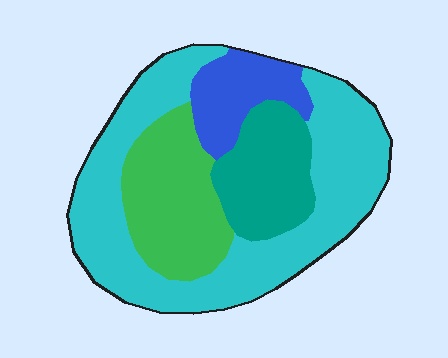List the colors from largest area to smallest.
From largest to smallest: cyan, green, teal, blue.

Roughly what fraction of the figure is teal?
Teal covers roughly 15% of the figure.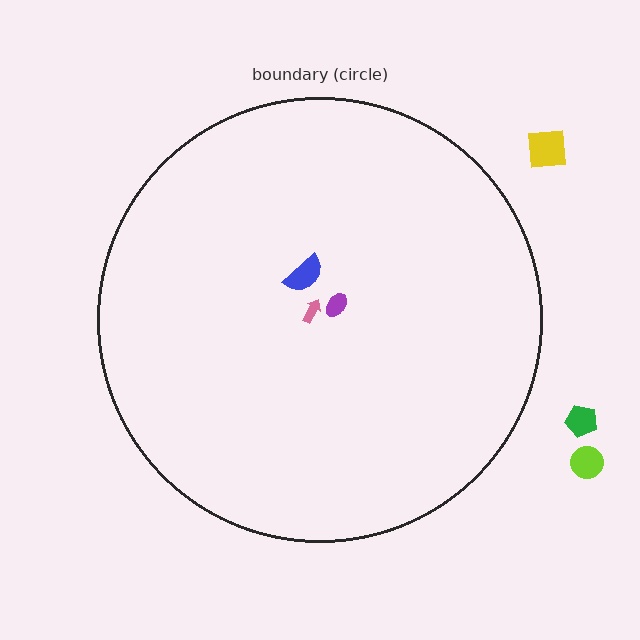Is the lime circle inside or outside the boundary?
Outside.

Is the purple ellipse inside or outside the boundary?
Inside.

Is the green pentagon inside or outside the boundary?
Outside.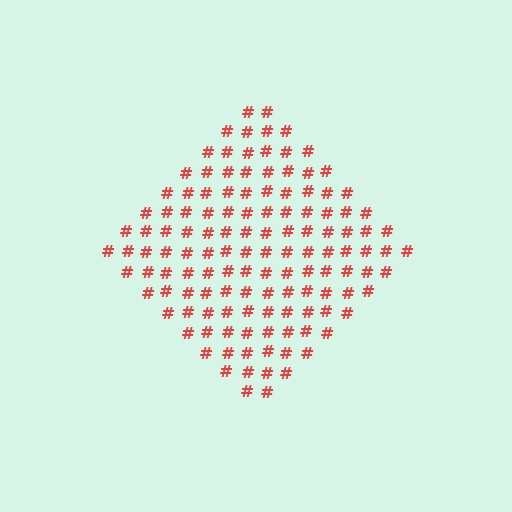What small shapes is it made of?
It is made of small hash symbols.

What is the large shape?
The large shape is a diamond.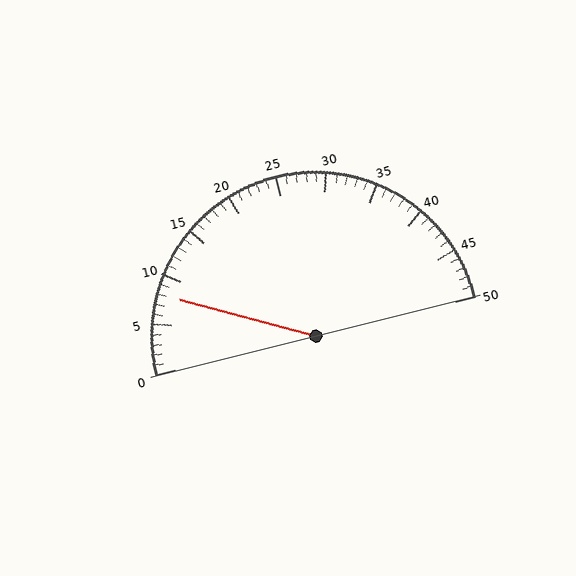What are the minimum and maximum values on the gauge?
The gauge ranges from 0 to 50.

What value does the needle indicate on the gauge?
The needle indicates approximately 8.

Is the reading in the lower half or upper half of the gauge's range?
The reading is in the lower half of the range (0 to 50).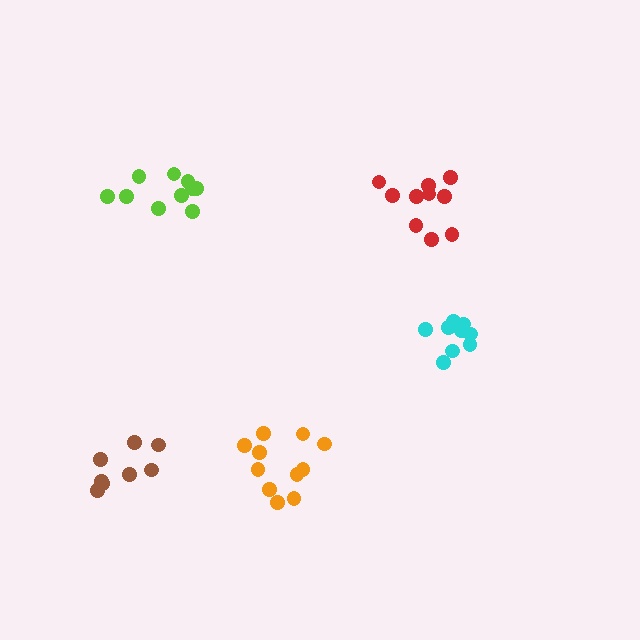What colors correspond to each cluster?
The clusters are colored: lime, orange, red, cyan, brown.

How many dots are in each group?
Group 1: 10 dots, Group 2: 11 dots, Group 3: 10 dots, Group 4: 9 dots, Group 5: 8 dots (48 total).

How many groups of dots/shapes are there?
There are 5 groups.